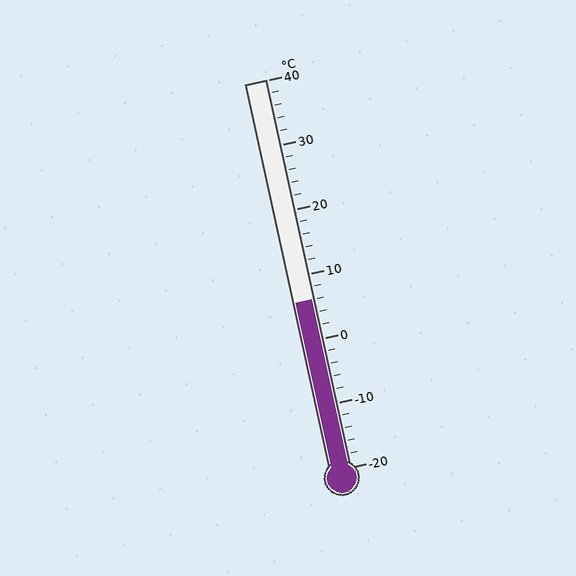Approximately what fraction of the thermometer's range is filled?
The thermometer is filled to approximately 45% of its range.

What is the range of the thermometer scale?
The thermometer scale ranges from -20°C to 40°C.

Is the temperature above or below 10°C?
The temperature is below 10°C.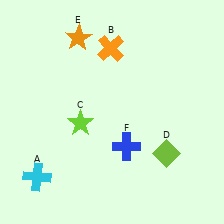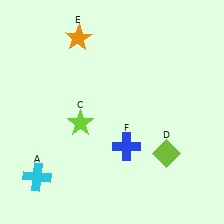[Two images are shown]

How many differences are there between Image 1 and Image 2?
There is 1 difference between the two images.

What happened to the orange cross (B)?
The orange cross (B) was removed in Image 2. It was in the top-left area of Image 1.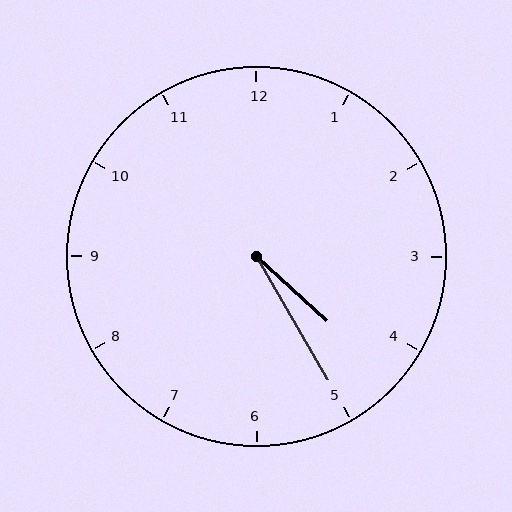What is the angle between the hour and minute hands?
Approximately 18 degrees.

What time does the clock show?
4:25.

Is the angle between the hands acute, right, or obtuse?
It is acute.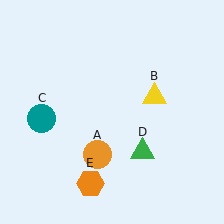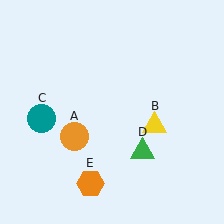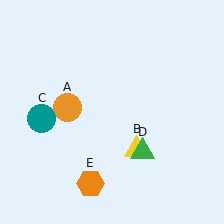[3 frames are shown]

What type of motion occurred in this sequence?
The orange circle (object A), yellow triangle (object B) rotated clockwise around the center of the scene.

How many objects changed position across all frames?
2 objects changed position: orange circle (object A), yellow triangle (object B).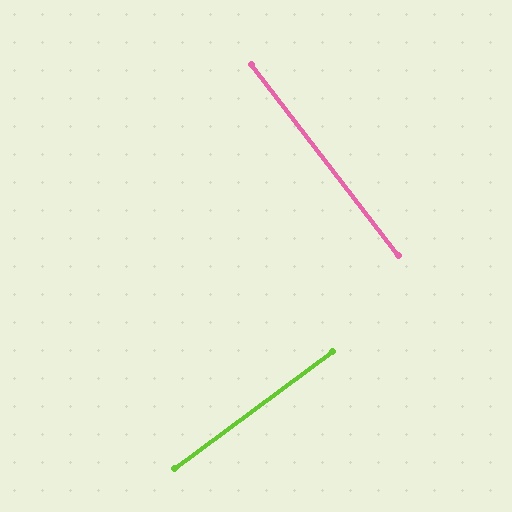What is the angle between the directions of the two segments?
Approximately 89 degrees.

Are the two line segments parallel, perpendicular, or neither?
Perpendicular — they meet at approximately 89°.